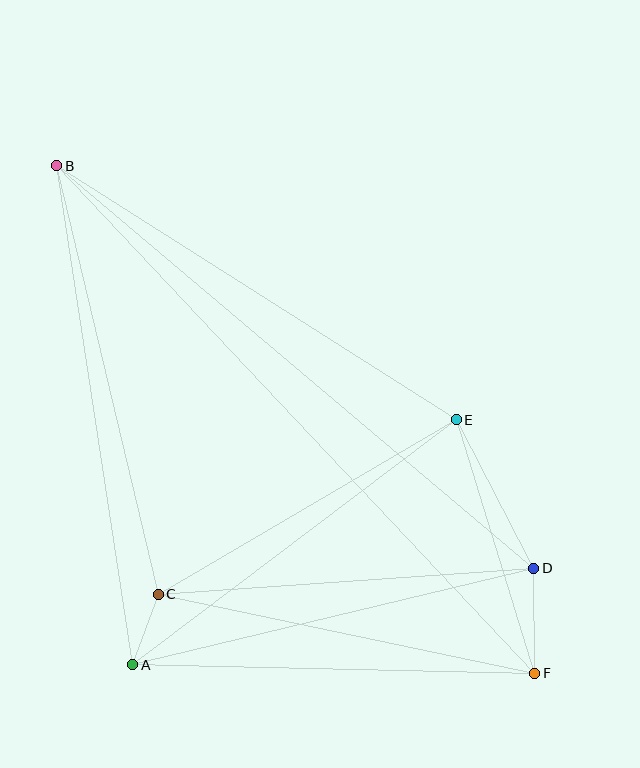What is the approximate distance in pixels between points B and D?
The distance between B and D is approximately 624 pixels.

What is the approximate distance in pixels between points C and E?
The distance between C and E is approximately 345 pixels.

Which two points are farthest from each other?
Points B and F are farthest from each other.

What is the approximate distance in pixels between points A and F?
The distance between A and F is approximately 402 pixels.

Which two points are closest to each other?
Points A and C are closest to each other.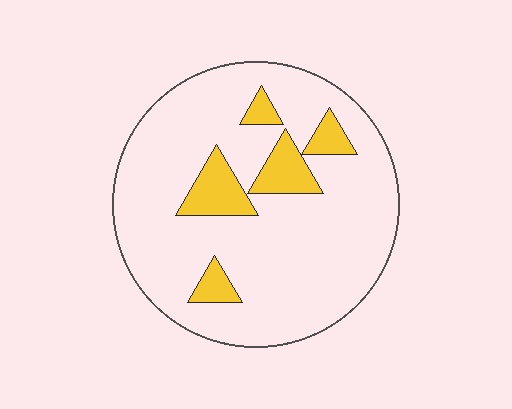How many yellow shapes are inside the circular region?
5.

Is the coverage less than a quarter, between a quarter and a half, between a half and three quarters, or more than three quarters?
Less than a quarter.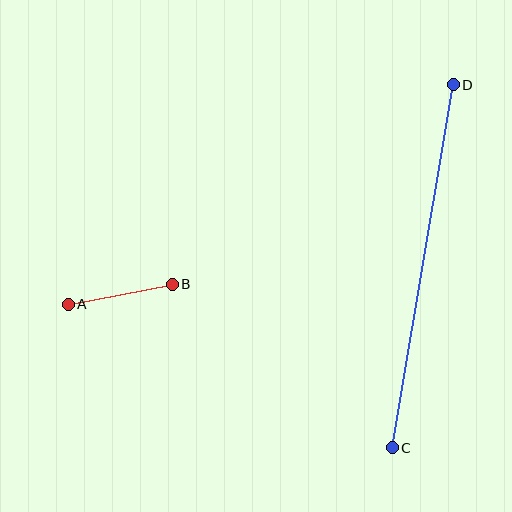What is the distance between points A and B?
The distance is approximately 106 pixels.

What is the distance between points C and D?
The distance is approximately 368 pixels.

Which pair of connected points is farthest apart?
Points C and D are farthest apart.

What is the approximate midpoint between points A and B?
The midpoint is at approximately (120, 294) pixels.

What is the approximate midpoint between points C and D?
The midpoint is at approximately (423, 266) pixels.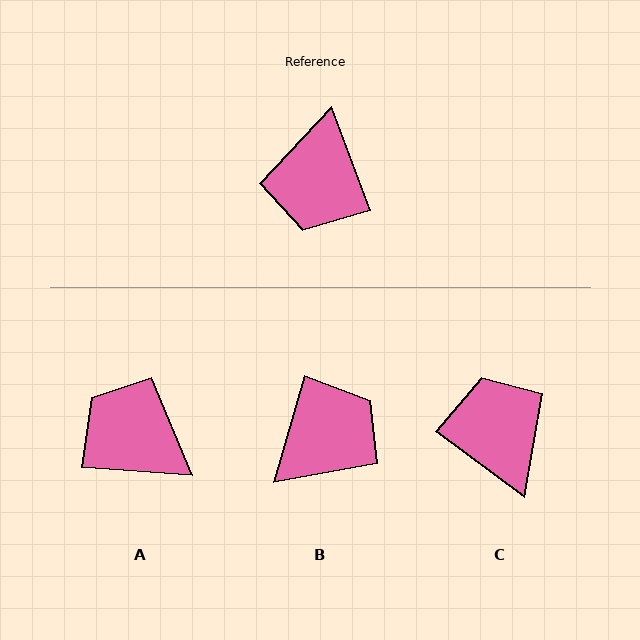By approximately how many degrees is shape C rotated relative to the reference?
Approximately 147 degrees clockwise.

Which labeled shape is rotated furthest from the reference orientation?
C, about 147 degrees away.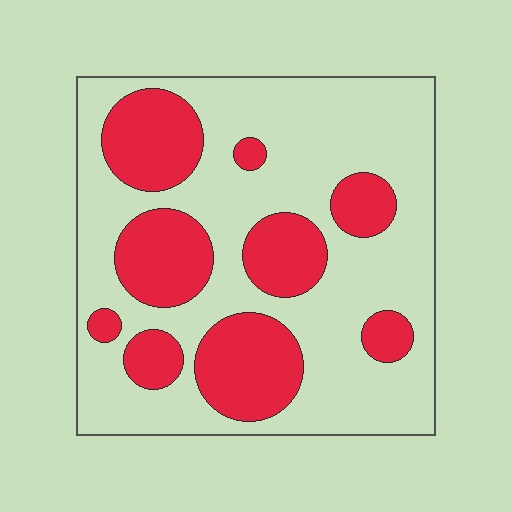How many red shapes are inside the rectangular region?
9.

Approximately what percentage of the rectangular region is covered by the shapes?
Approximately 30%.